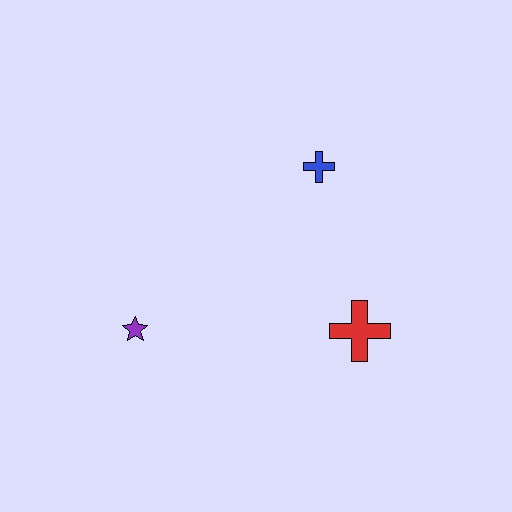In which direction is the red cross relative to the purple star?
The red cross is to the right of the purple star.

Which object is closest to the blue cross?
The red cross is closest to the blue cross.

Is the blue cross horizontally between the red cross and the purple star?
Yes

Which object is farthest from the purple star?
The blue cross is farthest from the purple star.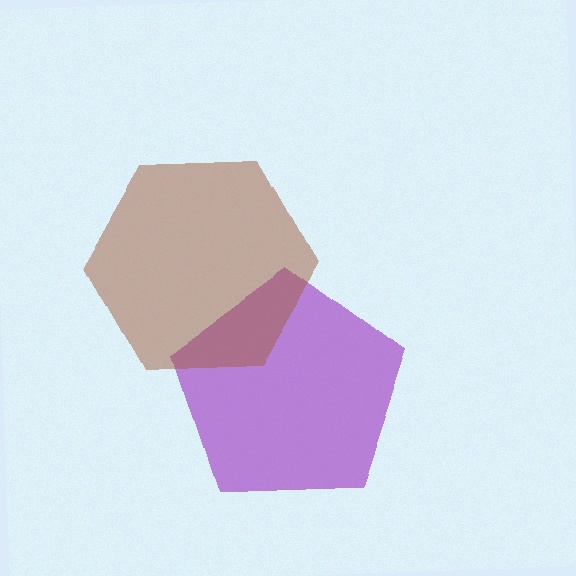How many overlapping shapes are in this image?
There are 2 overlapping shapes in the image.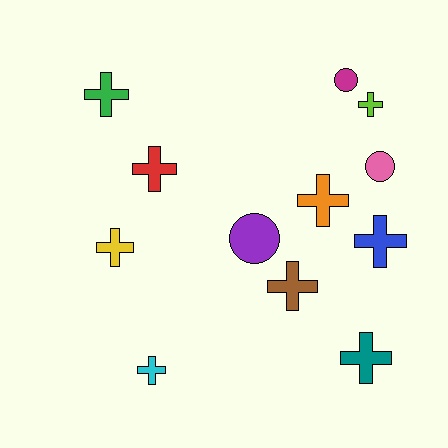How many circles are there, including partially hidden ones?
There are 3 circles.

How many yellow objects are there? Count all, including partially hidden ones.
There is 1 yellow object.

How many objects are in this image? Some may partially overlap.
There are 12 objects.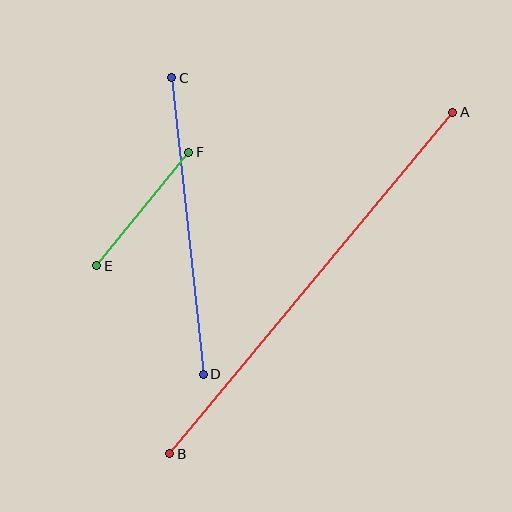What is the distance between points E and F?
The distance is approximately 146 pixels.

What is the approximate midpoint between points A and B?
The midpoint is at approximately (311, 283) pixels.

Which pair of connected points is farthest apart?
Points A and B are farthest apart.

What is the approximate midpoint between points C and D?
The midpoint is at approximately (188, 226) pixels.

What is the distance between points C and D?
The distance is approximately 298 pixels.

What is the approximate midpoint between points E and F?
The midpoint is at approximately (143, 209) pixels.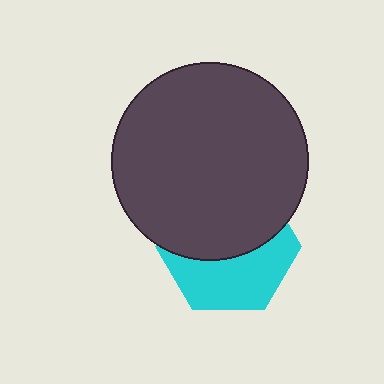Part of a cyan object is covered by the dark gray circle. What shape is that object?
It is a hexagon.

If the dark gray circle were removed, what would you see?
You would see the complete cyan hexagon.